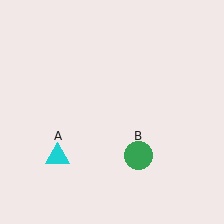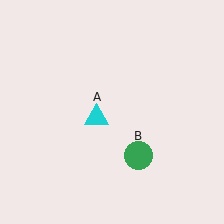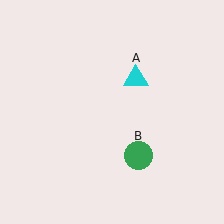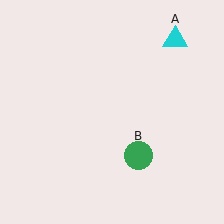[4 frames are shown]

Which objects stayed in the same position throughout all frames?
Green circle (object B) remained stationary.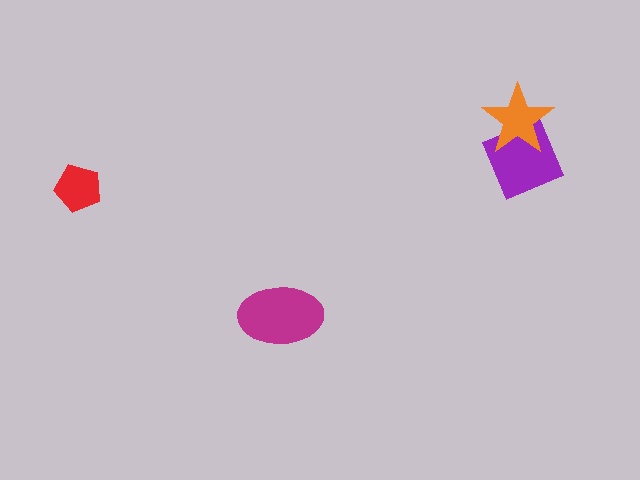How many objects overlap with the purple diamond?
1 object overlaps with the purple diamond.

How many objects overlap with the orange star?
1 object overlaps with the orange star.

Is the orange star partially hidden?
No, no other shape covers it.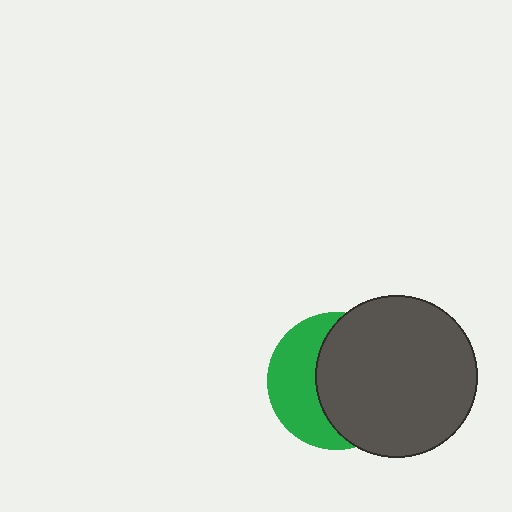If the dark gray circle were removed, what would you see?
You would see the complete green circle.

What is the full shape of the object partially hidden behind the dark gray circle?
The partially hidden object is a green circle.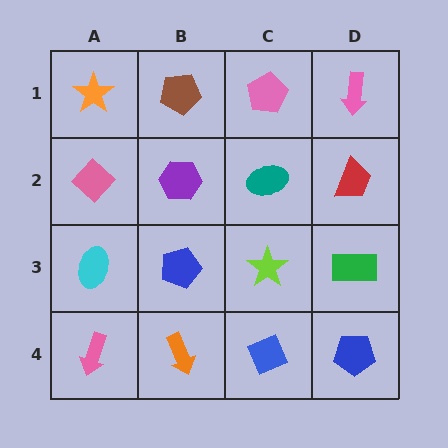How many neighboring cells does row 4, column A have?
2.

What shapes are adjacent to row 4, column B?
A blue pentagon (row 3, column B), a pink arrow (row 4, column A), a blue diamond (row 4, column C).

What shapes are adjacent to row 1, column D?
A red trapezoid (row 2, column D), a pink pentagon (row 1, column C).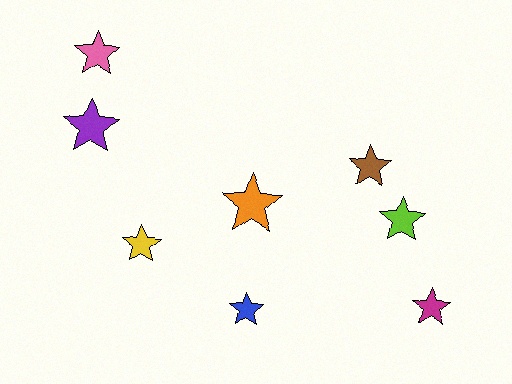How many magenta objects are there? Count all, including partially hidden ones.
There is 1 magenta object.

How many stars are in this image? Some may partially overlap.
There are 8 stars.